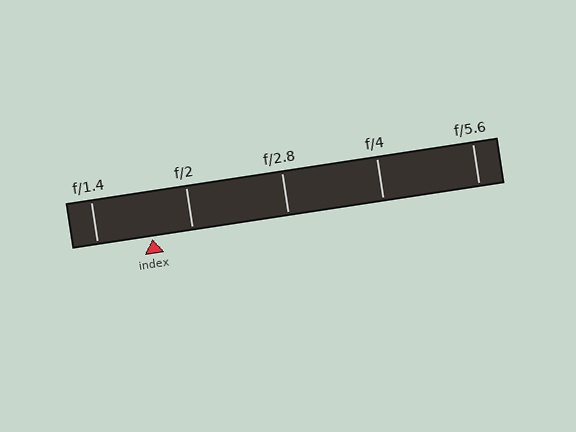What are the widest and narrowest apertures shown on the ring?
The widest aperture shown is f/1.4 and the narrowest is f/5.6.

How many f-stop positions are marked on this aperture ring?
There are 5 f-stop positions marked.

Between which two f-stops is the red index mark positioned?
The index mark is between f/1.4 and f/2.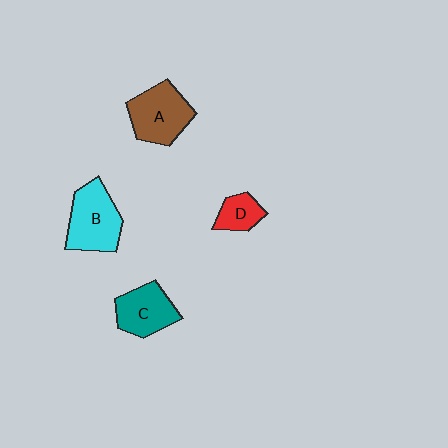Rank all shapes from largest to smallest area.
From largest to smallest: B (cyan), A (brown), C (teal), D (red).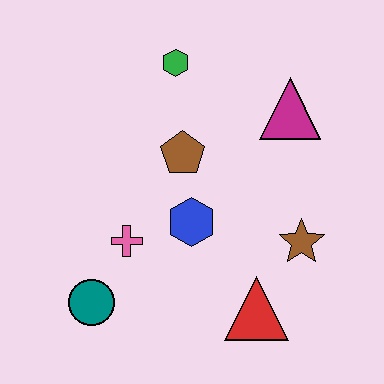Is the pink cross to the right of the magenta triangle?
No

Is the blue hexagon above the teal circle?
Yes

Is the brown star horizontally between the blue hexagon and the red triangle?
No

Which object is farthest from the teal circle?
The magenta triangle is farthest from the teal circle.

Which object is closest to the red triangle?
The brown star is closest to the red triangle.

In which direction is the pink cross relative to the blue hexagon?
The pink cross is to the left of the blue hexagon.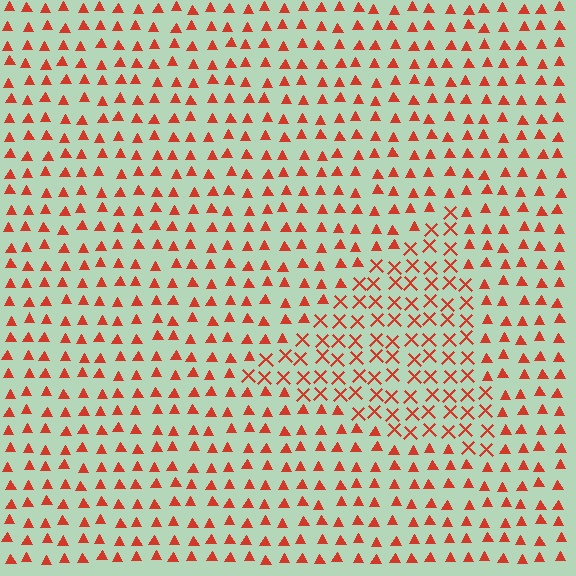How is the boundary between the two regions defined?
The boundary is defined by a change in element shape: X marks inside vs. triangles outside. All elements share the same color and spacing.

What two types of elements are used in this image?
The image uses X marks inside the triangle region and triangles outside it.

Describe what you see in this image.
The image is filled with small red elements arranged in a uniform grid. A triangle-shaped region contains X marks, while the surrounding area contains triangles. The boundary is defined purely by the change in element shape.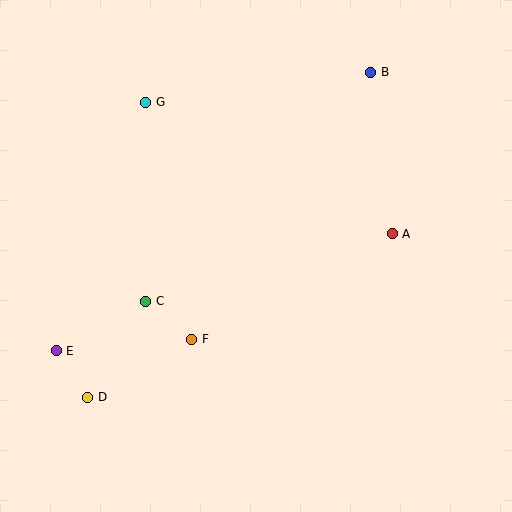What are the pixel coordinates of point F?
Point F is at (192, 339).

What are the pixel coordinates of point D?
Point D is at (88, 397).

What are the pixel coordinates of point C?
Point C is at (146, 301).